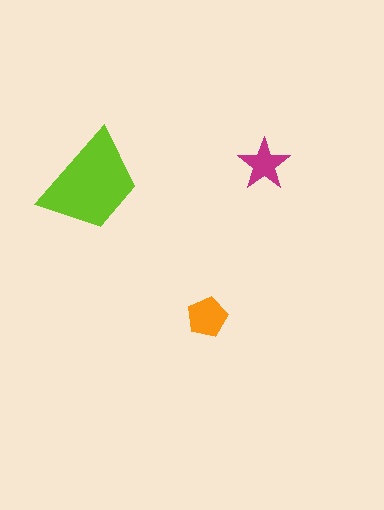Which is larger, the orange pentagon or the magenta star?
The orange pentagon.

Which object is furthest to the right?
The magenta star is rightmost.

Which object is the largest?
The lime trapezoid.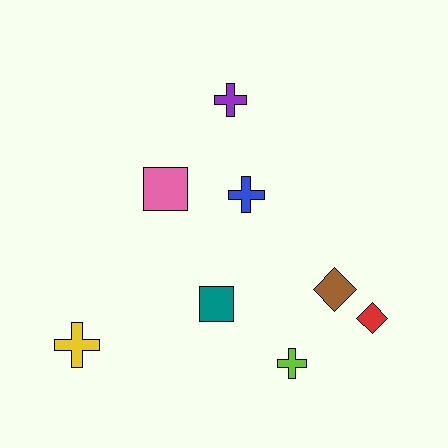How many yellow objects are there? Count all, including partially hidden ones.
There is 1 yellow object.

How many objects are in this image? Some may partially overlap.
There are 8 objects.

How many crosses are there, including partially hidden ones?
There are 4 crosses.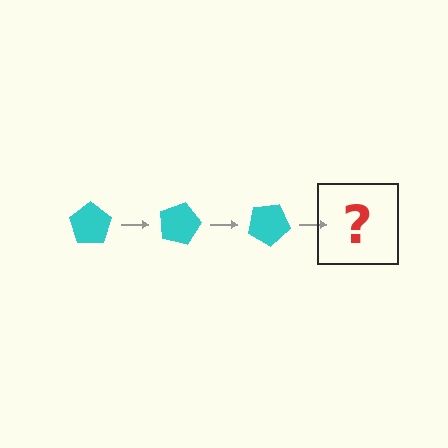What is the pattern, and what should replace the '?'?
The pattern is that the pentagon rotates 15 degrees each step. The '?' should be a cyan pentagon rotated 45 degrees.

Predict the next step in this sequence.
The next step is a cyan pentagon rotated 45 degrees.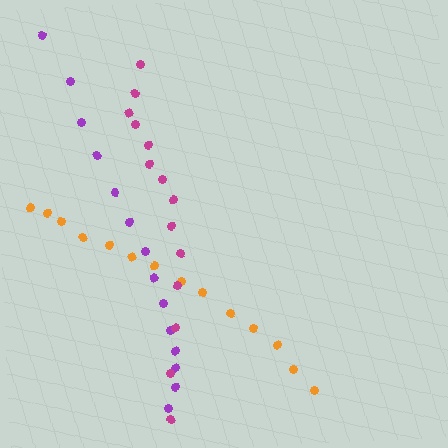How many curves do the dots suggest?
There are 3 distinct paths.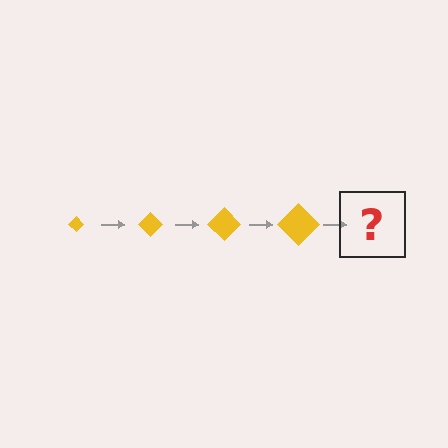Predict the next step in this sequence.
The next step is a yellow diamond, larger than the previous one.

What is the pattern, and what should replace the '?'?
The pattern is that the diamond gets progressively larger each step. The '?' should be a yellow diamond, larger than the previous one.